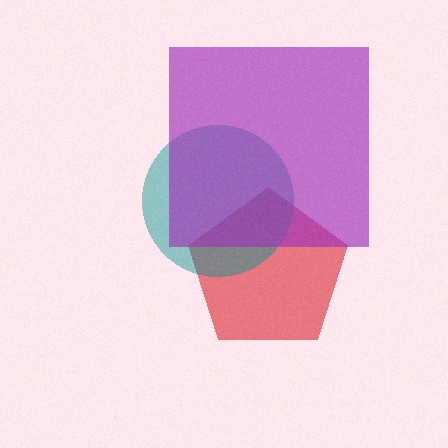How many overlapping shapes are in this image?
There are 3 overlapping shapes in the image.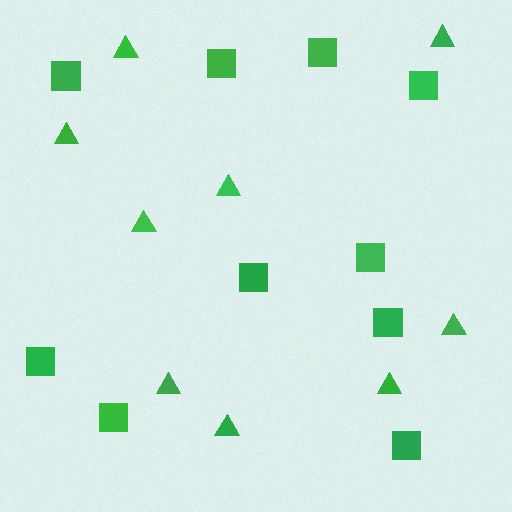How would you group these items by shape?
There are 2 groups: one group of squares (10) and one group of triangles (9).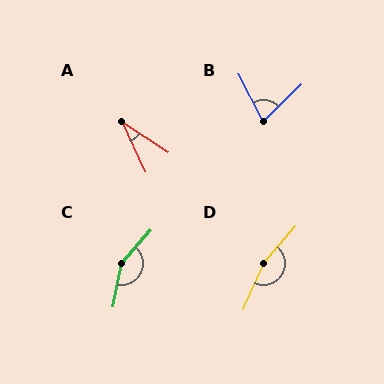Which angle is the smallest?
A, at approximately 32 degrees.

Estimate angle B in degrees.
Approximately 73 degrees.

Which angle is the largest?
D, at approximately 164 degrees.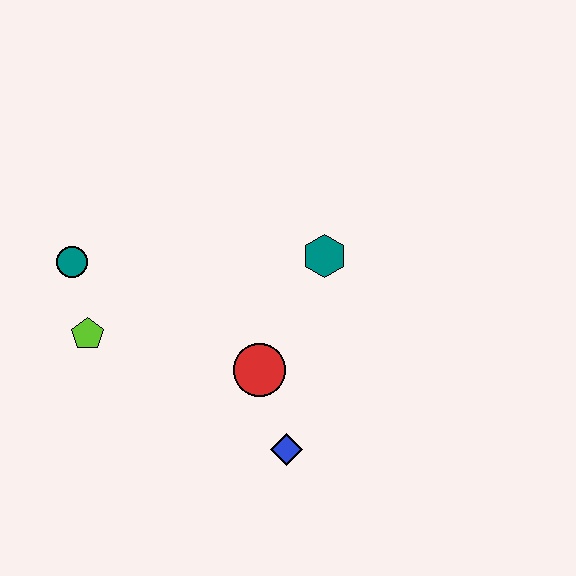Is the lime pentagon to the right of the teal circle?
Yes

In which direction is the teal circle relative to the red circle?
The teal circle is to the left of the red circle.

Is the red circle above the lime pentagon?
No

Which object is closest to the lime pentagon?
The teal circle is closest to the lime pentagon.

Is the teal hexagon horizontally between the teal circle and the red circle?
No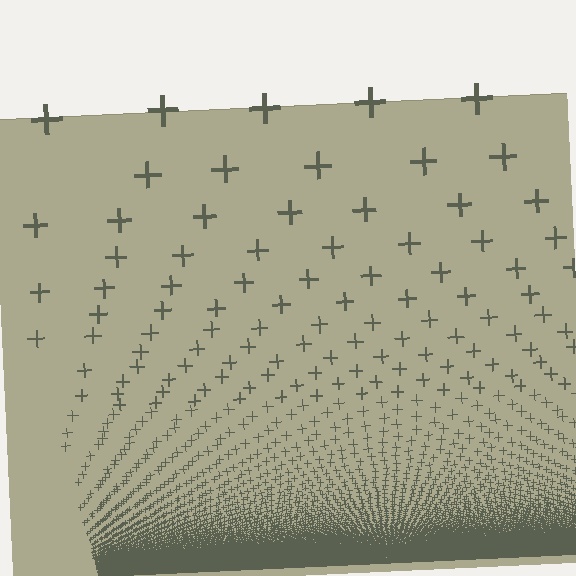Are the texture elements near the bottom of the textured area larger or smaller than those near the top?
Smaller. The gradient is inverted — elements near the bottom are smaller and denser.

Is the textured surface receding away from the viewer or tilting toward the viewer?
The surface appears to tilt toward the viewer. Texture elements get larger and sparser toward the top.